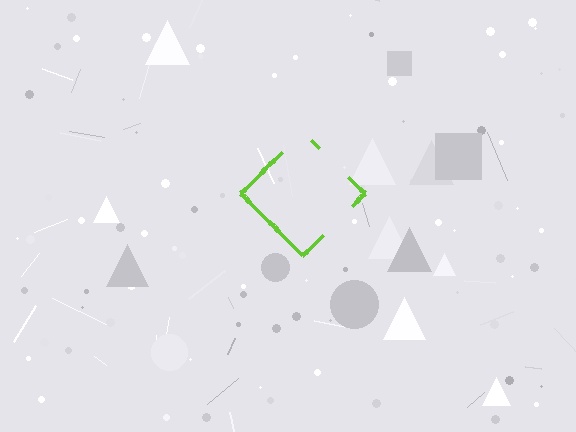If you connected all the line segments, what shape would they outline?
They would outline a diamond.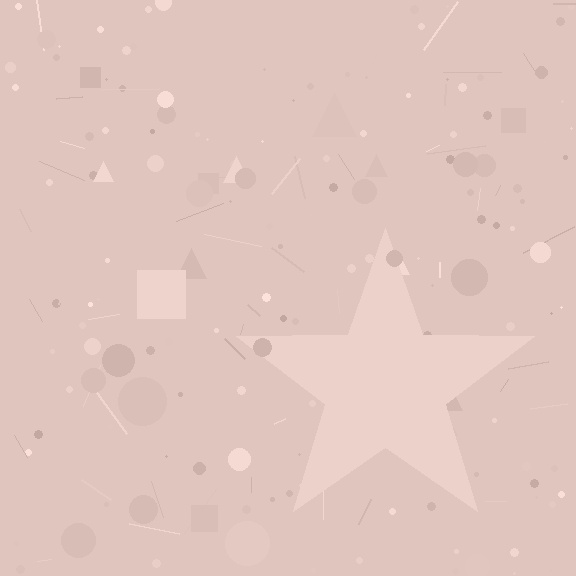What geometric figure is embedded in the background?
A star is embedded in the background.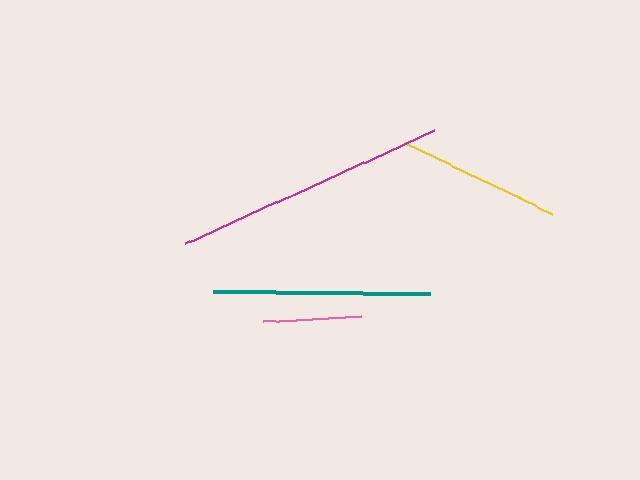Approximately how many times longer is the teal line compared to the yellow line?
The teal line is approximately 1.3 times the length of the yellow line.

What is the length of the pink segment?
The pink segment is approximately 98 pixels long.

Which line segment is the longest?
The magenta line is the longest at approximately 274 pixels.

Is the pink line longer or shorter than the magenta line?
The magenta line is longer than the pink line.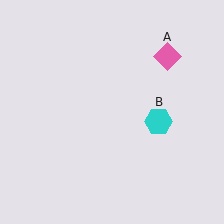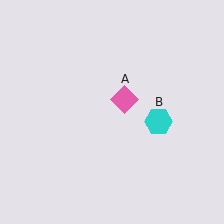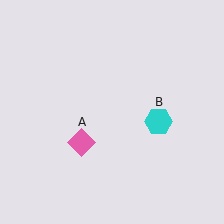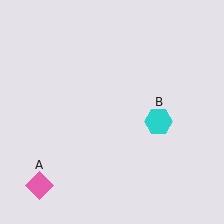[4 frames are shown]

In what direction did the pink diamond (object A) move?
The pink diamond (object A) moved down and to the left.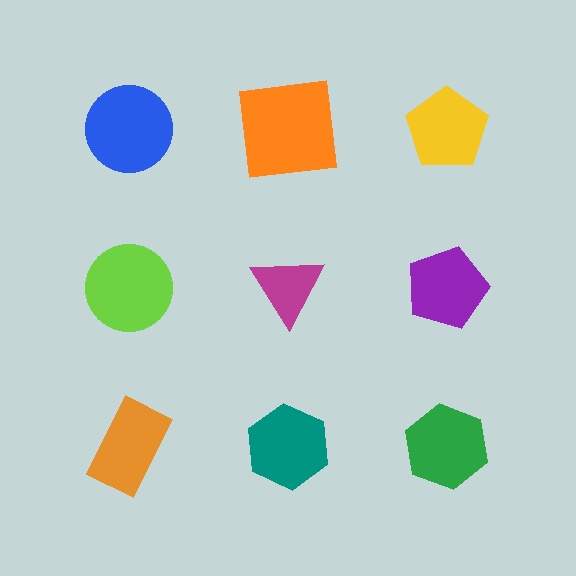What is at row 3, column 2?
A teal hexagon.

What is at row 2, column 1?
A lime circle.